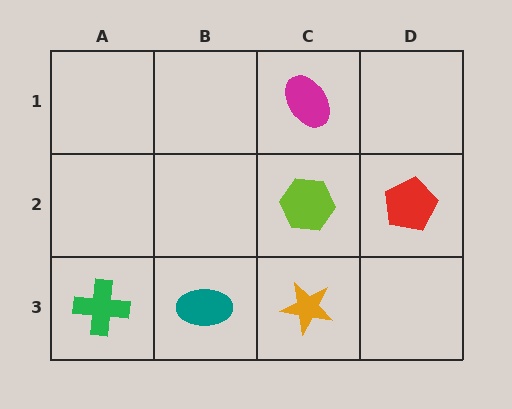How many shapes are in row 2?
2 shapes.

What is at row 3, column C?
An orange star.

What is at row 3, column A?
A green cross.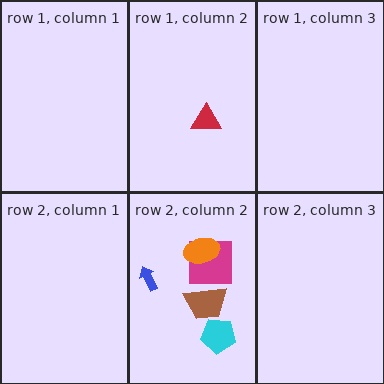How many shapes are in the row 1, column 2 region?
1.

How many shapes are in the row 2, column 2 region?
5.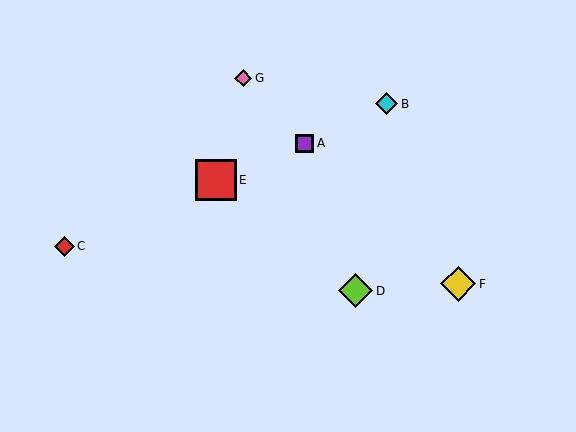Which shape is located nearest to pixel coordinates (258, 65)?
The pink diamond (labeled G) at (243, 78) is nearest to that location.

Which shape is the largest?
The red square (labeled E) is the largest.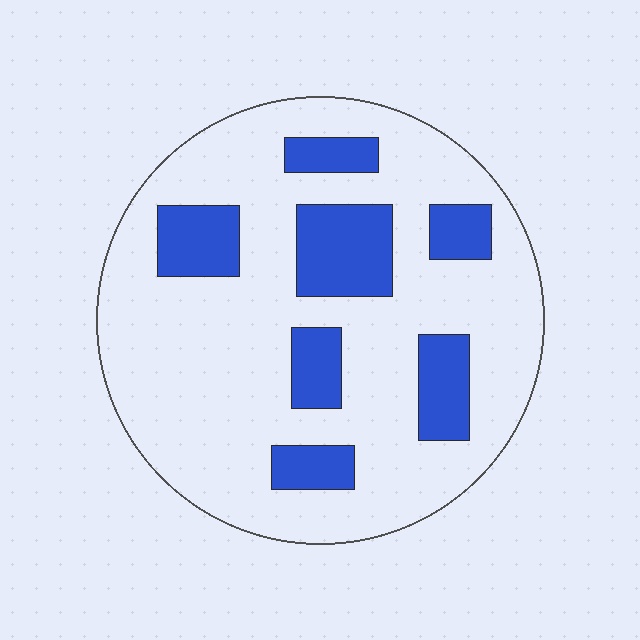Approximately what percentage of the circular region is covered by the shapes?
Approximately 20%.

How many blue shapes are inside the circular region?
7.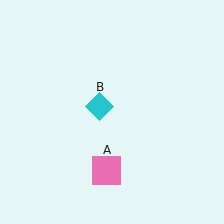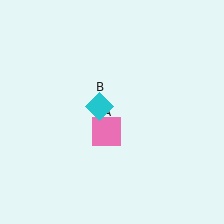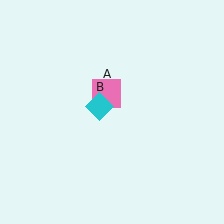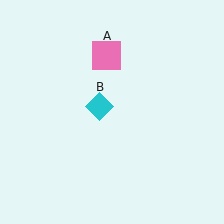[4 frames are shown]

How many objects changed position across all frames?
1 object changed position: pink square (object A).